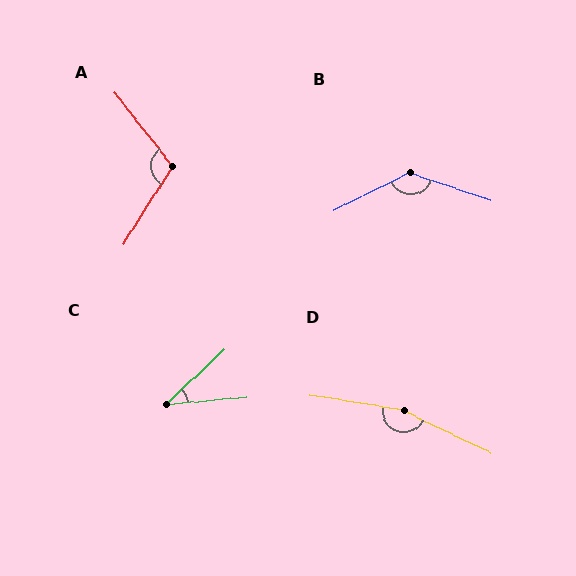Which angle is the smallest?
C, at approximately 38 degrees.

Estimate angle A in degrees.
Approximately 109 degrees.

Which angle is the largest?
D, at approximately 163 degrees.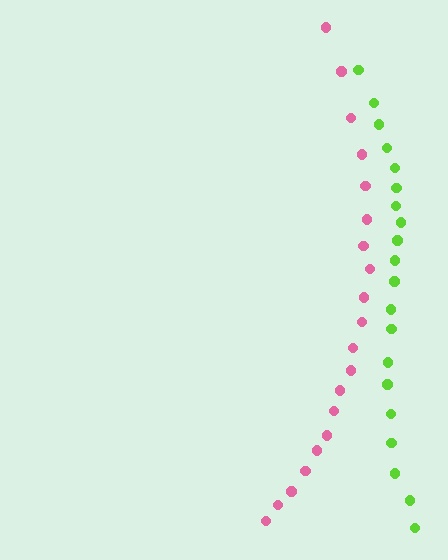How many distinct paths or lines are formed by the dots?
There are 2 distinct paths.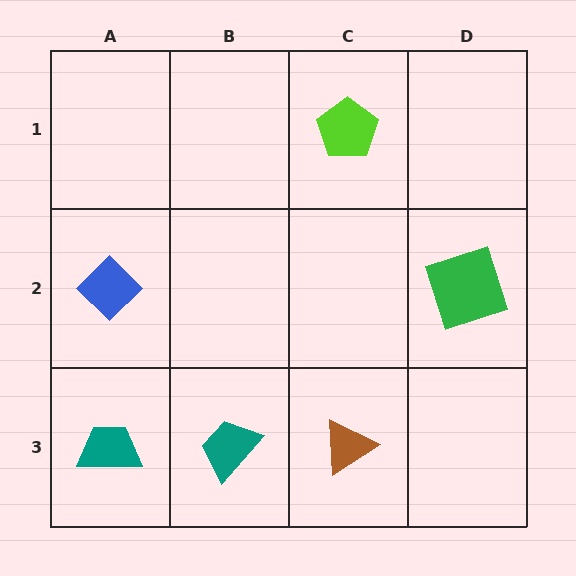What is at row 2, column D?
A green square.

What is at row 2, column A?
A blue diamond.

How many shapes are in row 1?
1 shape.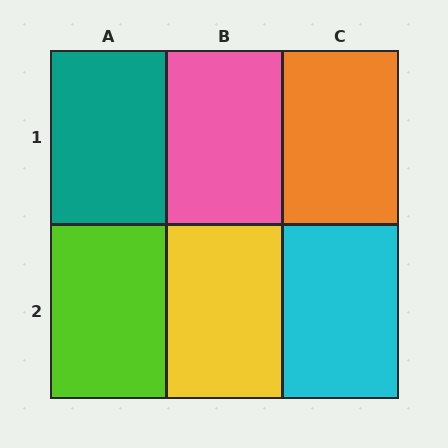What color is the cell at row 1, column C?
Orange.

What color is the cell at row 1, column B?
Pink.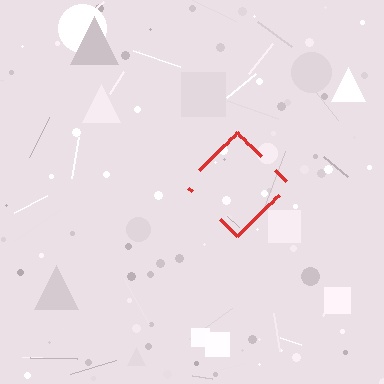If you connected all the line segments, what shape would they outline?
They would outline a diamond.